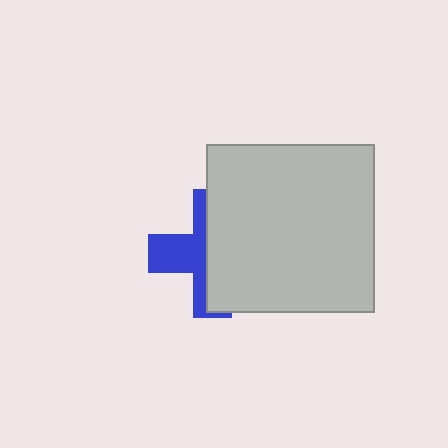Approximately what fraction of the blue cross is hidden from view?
Roughly 59% of the blue cross is hidden behind the light gray square.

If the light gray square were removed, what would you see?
You would see the complete blue cross.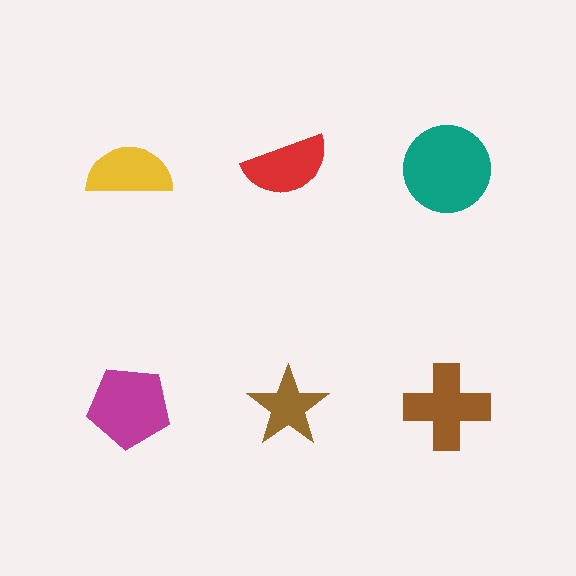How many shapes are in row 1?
3 shapes.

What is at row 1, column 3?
A teal circle.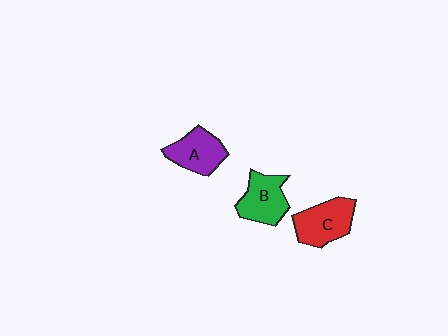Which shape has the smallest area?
Shape A (purple).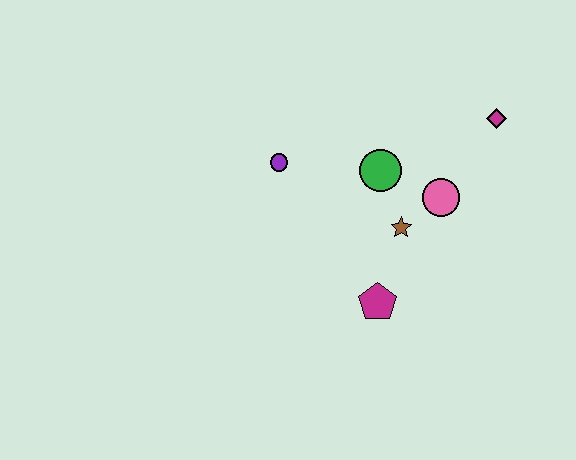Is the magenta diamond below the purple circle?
No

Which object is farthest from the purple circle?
The magenta diamond is farthest from the purple circle.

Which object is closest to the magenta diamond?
The pink circle is closest to the magenta diamond.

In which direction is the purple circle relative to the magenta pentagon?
The purple circle is above the magenta pentagon.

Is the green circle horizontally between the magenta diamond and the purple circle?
Yes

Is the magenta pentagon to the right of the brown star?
No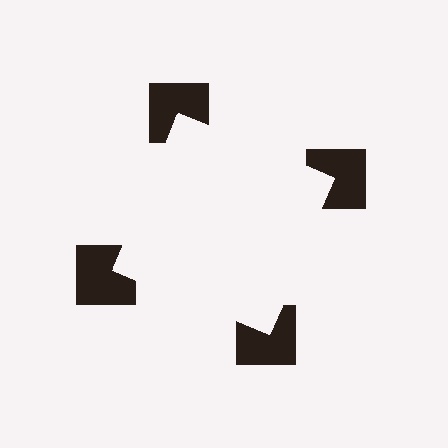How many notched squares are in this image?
There are 4 — one at each vertex of the illusory square.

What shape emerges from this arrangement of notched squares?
An illusory square — its edges are inferred from the aligned wedge cuts in the notched squares, not physically drawn.